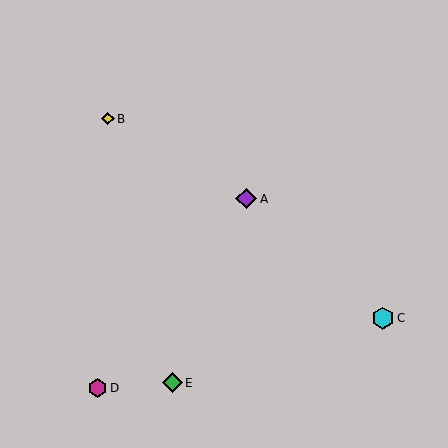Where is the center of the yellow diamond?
The center of the yellow diamond is at (108, 119).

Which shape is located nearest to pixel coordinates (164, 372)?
The green diamond (labeled E) at (172, 383) is nearest to that location.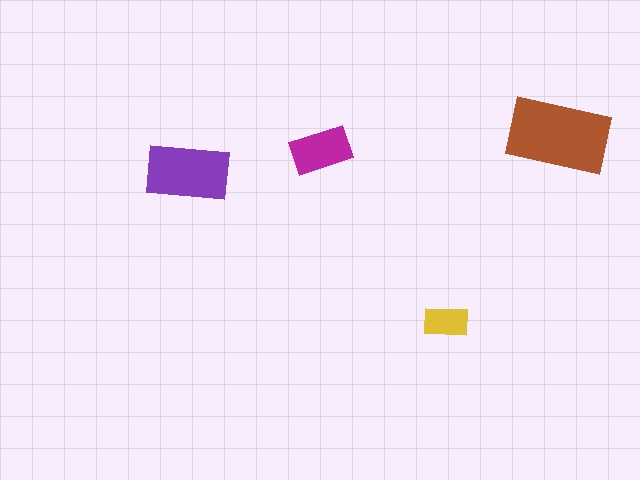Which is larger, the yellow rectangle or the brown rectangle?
The brown one.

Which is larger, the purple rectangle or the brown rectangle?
The brown one.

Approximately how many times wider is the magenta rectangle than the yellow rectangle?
About 1.5 times wider.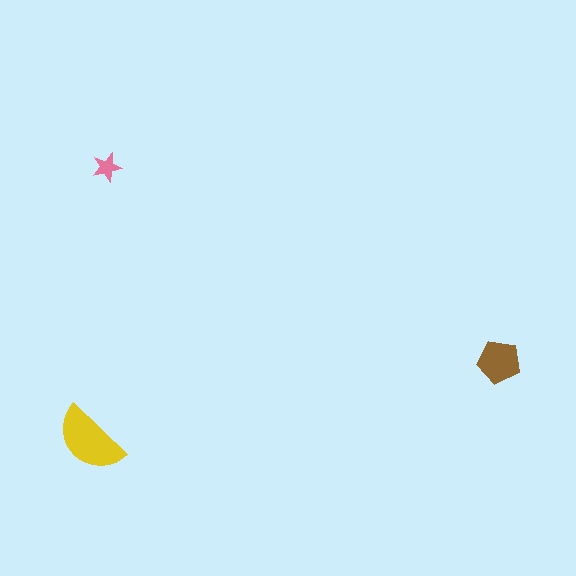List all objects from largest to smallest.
The yellow semicircle, the brown pentagon, the pink star.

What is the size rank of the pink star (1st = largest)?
3rd.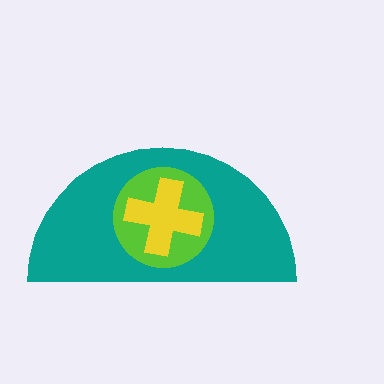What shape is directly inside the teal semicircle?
The lime circle.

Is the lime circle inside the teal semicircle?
Yes.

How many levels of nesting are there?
3.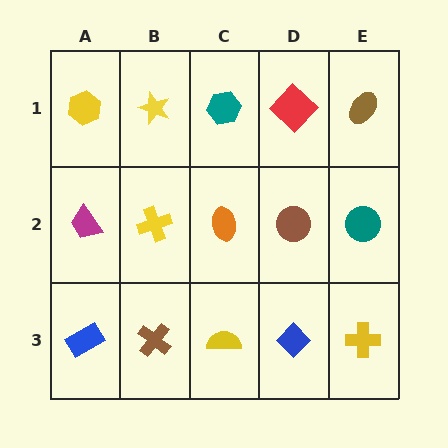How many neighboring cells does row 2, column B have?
4.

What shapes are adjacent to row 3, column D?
A brown circle (row 2, column D), a yellow semicircle (row 3, column C), a yellow cross (row 3, column E).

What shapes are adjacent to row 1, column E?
A teal circle (row 2, column E), a red diamond (row 1, column D).